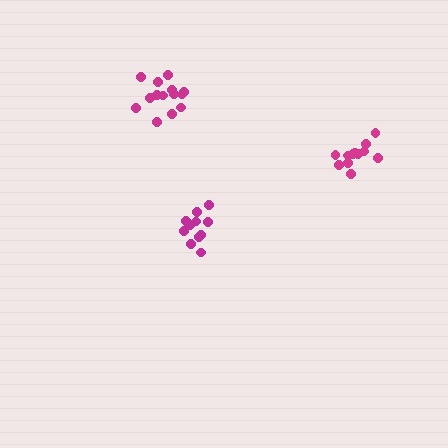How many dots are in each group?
Group 1: 14 dots, Group 2: 12 dots, Group 3: 11 dots (37 total).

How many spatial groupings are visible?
There are 3 spatial groupings.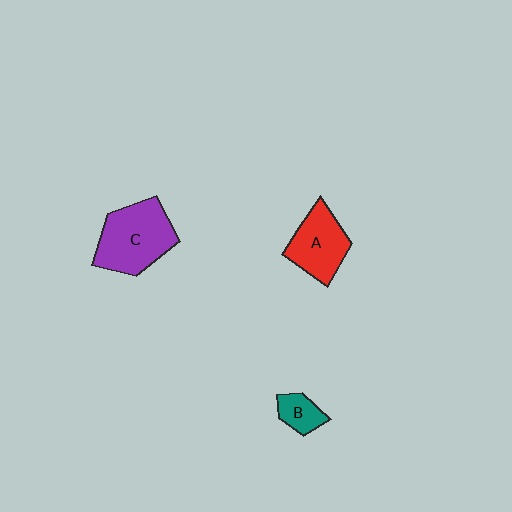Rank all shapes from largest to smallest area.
From largest to smallest: C (purple), A (red), B (teal).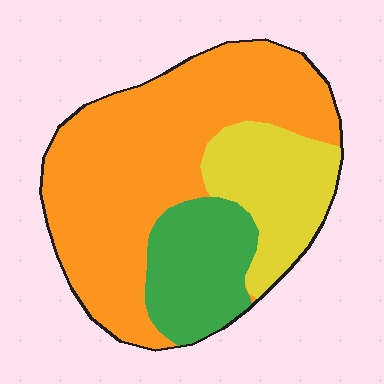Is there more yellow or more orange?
Orange.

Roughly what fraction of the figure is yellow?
Yellow takes up about one fifth (1/5) of the figure.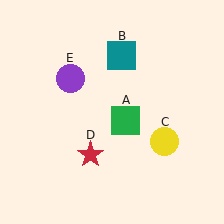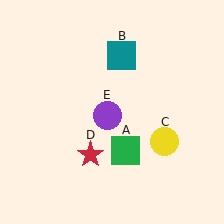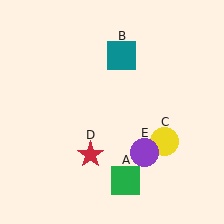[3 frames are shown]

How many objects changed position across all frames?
2 objects changed position: green square (object A), purple circle (object E).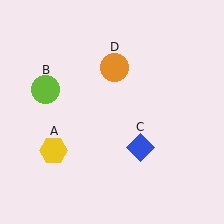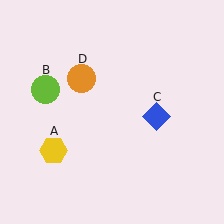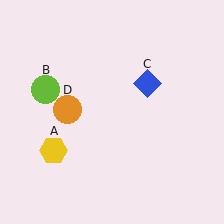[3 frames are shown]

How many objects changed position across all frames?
2 objects changed position: blue diamond (object C), orange circle (object D).